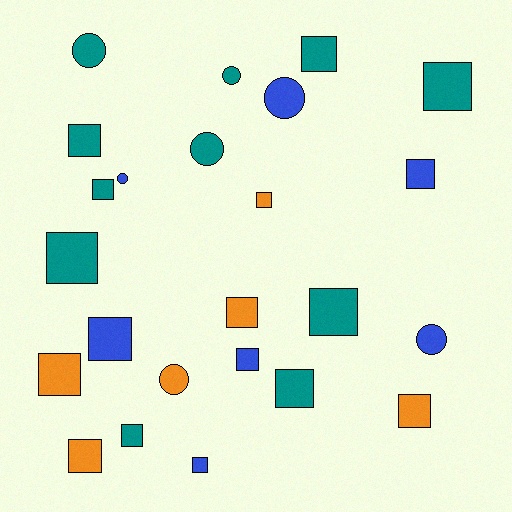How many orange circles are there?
There is 1 orange circle.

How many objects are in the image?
There are 24 objects.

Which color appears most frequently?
Teal, with 11 objects.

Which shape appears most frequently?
Square, with 17 objects.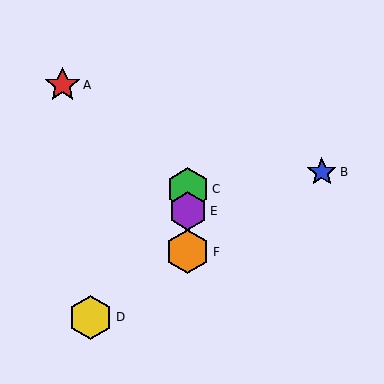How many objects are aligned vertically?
3 objects (C, E, F) are aligned vertically.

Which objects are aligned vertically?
Objects C, E, F are aligned vertically.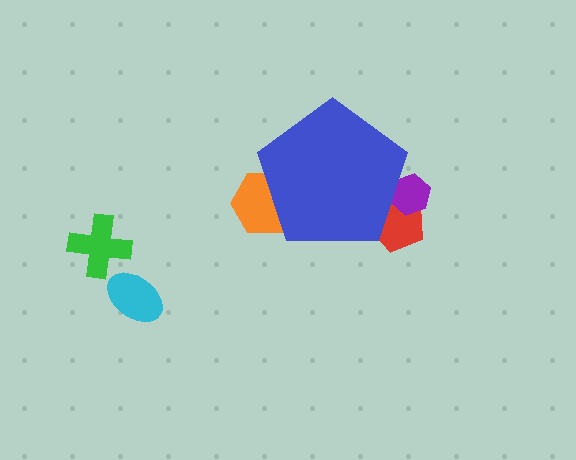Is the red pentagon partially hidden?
Yes, the red pentagon is partially hidden behind the blue pentagon.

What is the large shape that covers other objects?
A blue pentagon.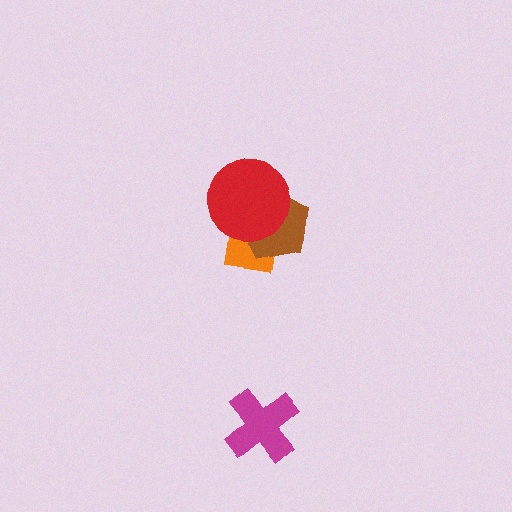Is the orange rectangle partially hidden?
Yes, it is partially covered by another shape.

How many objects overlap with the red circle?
2 objects overlap with the red circle.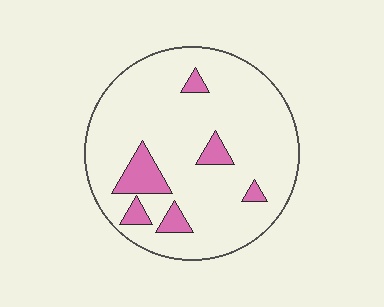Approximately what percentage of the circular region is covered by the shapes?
Approximately 10%.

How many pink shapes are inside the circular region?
6.